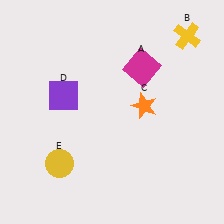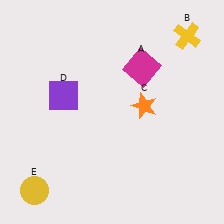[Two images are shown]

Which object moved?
The yellow circle (E) moved down.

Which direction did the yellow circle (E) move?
The yellow circle (E) moved down.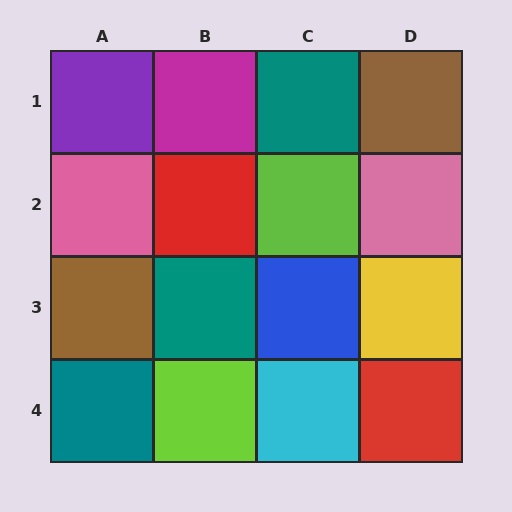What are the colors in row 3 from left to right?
Brown, teal, blue, yellow.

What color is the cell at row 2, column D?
Pink.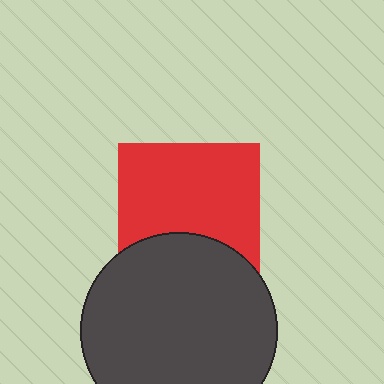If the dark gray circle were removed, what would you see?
You would see the complete red square.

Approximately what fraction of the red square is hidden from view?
Roughly 31% of the red square is hidden behind the dark gray circle.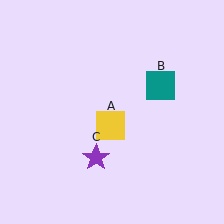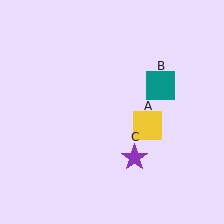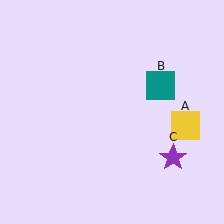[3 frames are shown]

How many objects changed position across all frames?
2 objects changed position: yellow square (object A), purple star (object C).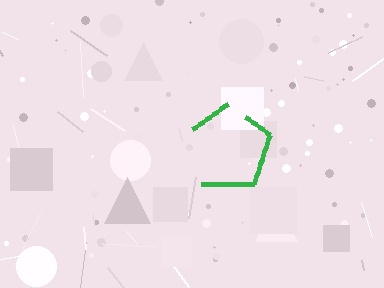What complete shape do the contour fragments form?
The contour fragments form a pentagon.